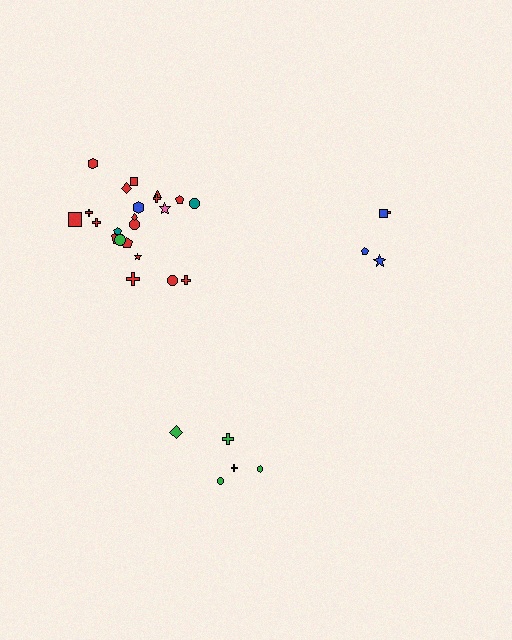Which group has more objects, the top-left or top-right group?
The top-left group.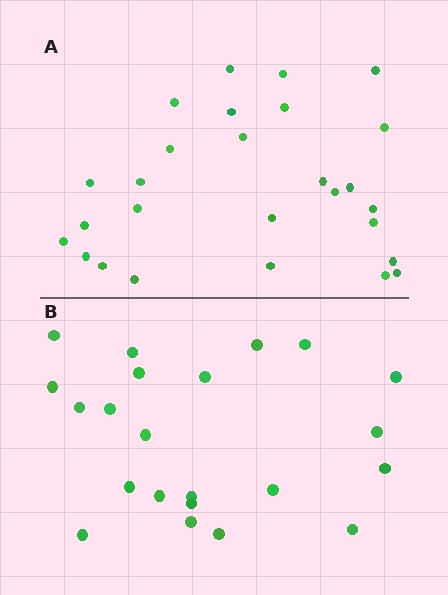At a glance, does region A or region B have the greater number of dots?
Region A (the top region) has more dots.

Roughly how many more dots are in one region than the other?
Region A has about 5 more dots than region B.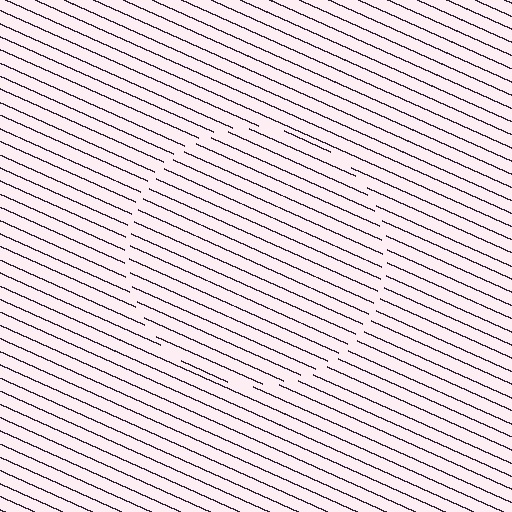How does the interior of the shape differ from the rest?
The interior of the shape contains the same grating, shifted by half a period — the contour is defined by the phase discontinuity where line-ends from the inner and outer gratings abut.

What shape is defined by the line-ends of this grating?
An illusory circle. The interior of the shape contains the same grating, shifted by half a period — the contour is defined by the phase discontinuity where line-ends from the inner and outer gratings abut.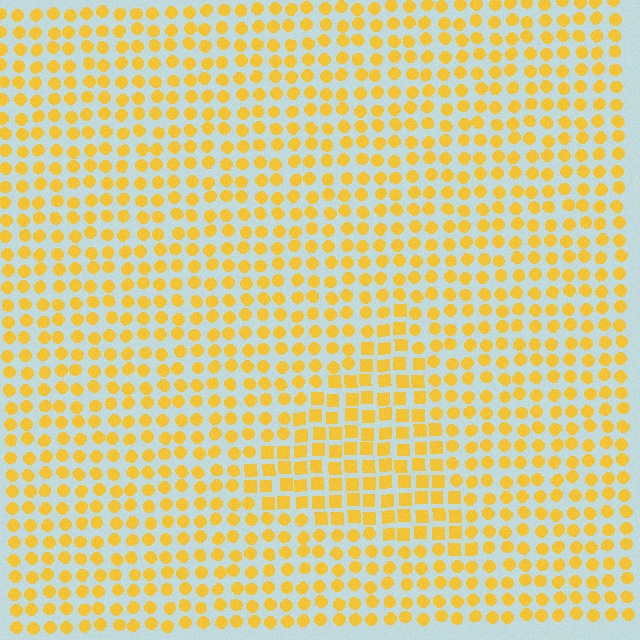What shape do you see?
I see a triangle.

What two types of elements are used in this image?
The image uses squares inside the triangle region and circles outside it.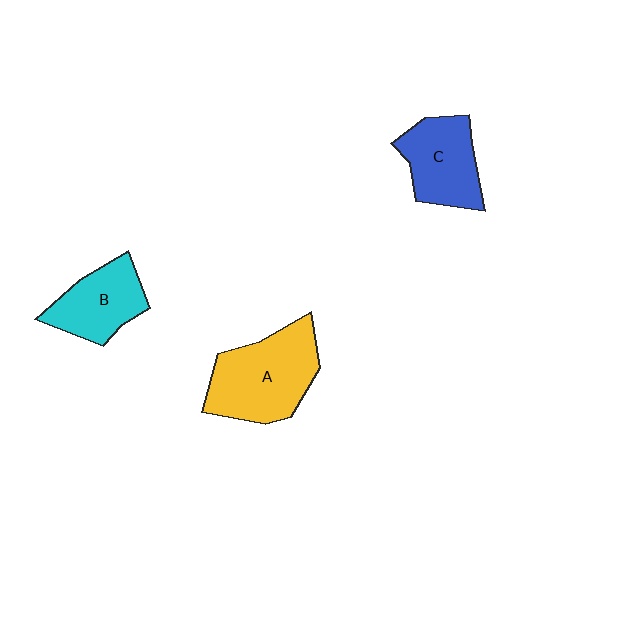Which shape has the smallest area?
Shape B (cyan).